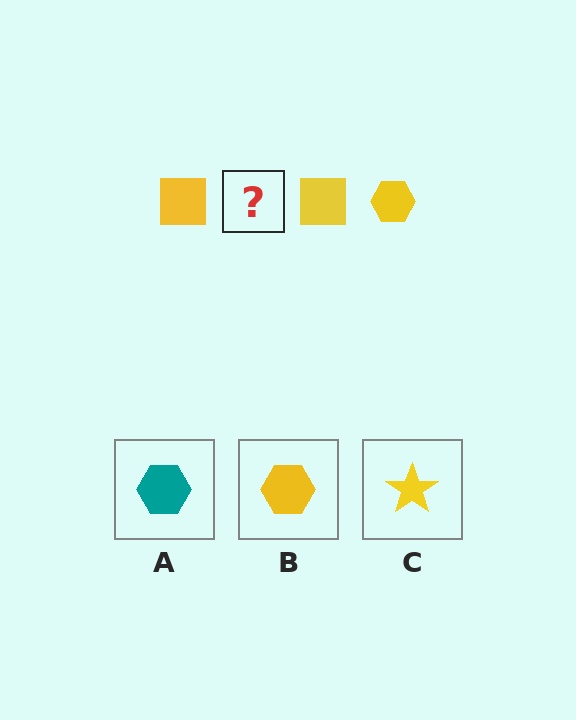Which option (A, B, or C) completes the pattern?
B.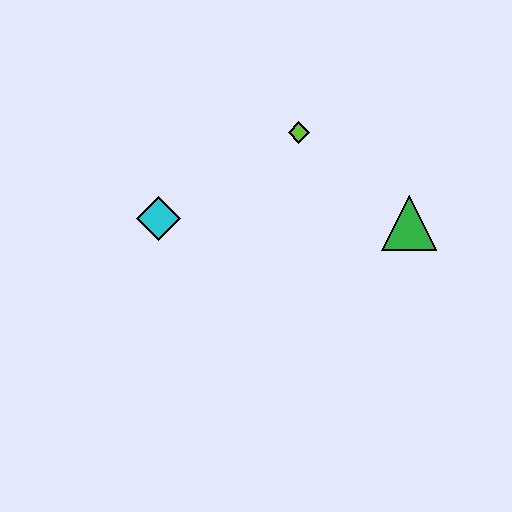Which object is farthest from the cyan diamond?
The green triangle is farthest from the cyan diamond.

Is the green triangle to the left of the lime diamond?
No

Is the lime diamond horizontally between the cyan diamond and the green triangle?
Yes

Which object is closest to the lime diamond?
The green triangle is closest to the lime diamond.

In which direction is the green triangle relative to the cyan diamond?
The green triangle is to the right of the cyan diamond.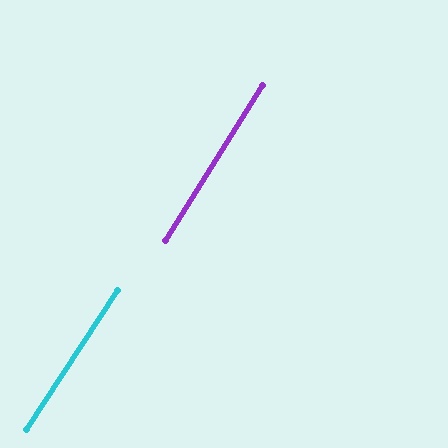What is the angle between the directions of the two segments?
Approximately 1 degree.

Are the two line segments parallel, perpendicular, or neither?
Parallel — their directions differ by only 1.2°.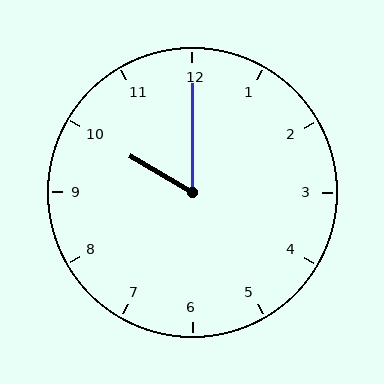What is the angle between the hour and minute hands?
Approximately 60 degrees.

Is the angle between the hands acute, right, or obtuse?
It is acute.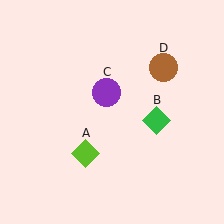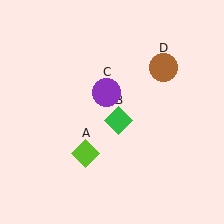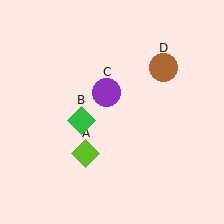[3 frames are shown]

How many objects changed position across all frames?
1 object changed position: green diamond (object B).